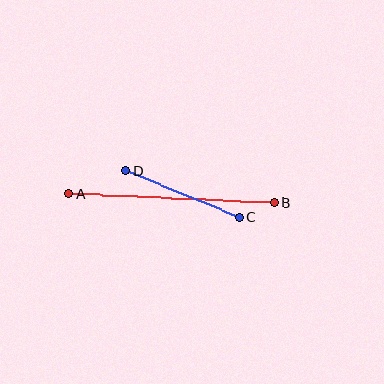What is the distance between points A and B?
The distance is approximately 206 pixels.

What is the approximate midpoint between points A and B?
The midpoint is at approximately (171, 198) pixels.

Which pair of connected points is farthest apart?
Points A and B are farthest apart.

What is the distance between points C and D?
The distance is approximately 122 pixels.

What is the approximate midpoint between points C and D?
The midpoint is at approximately (183, 194) pixels.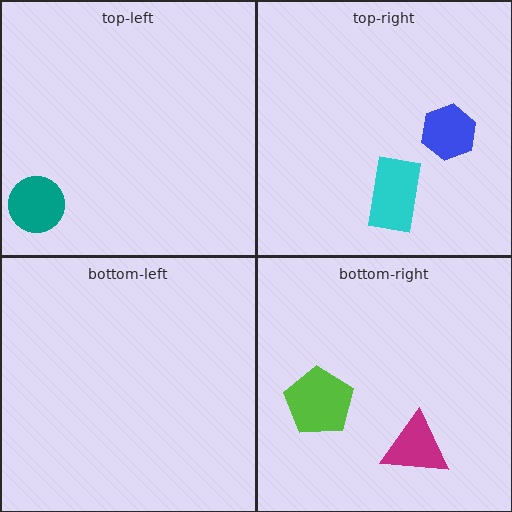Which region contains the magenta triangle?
The bottom-right region.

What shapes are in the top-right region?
The cyan rectangle, the blue hexagon.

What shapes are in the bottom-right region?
The lime pentagon, the magenta triangle.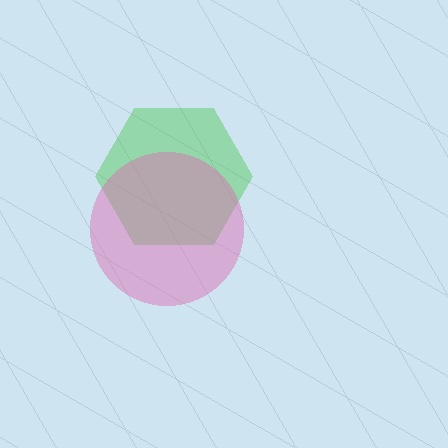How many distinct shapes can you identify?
There are 2 distinct shapes: a green hexagon, a pink circle.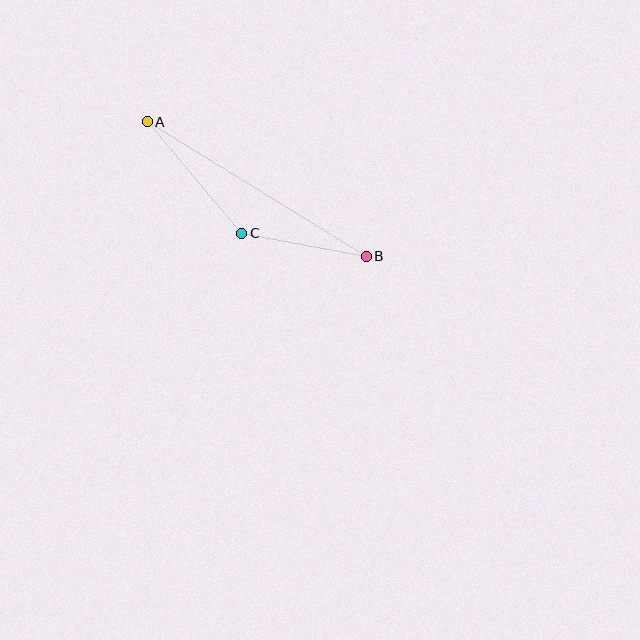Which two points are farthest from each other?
Points A and B are farthest from each other.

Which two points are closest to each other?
Points B and C are closest to each other.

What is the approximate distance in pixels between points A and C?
The distance between A and C is approximately 146 pixels.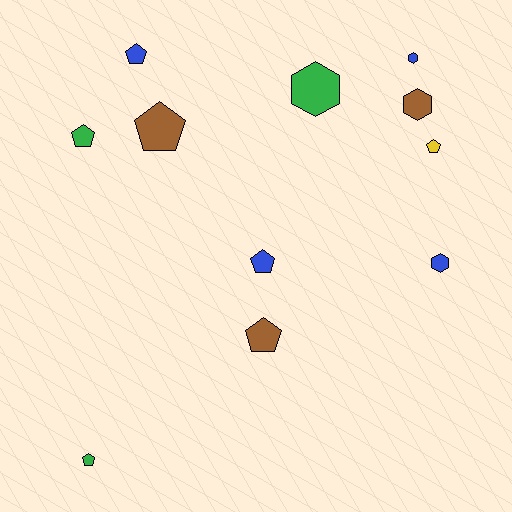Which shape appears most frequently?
Pentagon, with 7 objects.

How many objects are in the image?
There are 11 objects.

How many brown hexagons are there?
There is 1 brown hexagon.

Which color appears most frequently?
Blue, with 4 objects.